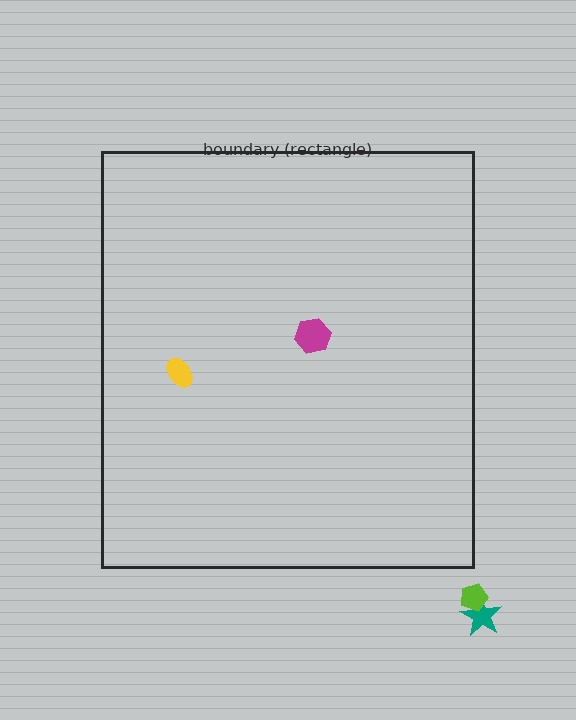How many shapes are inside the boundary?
2 inside, 2 outside.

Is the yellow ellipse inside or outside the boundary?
Inside.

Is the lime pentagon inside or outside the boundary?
Outside.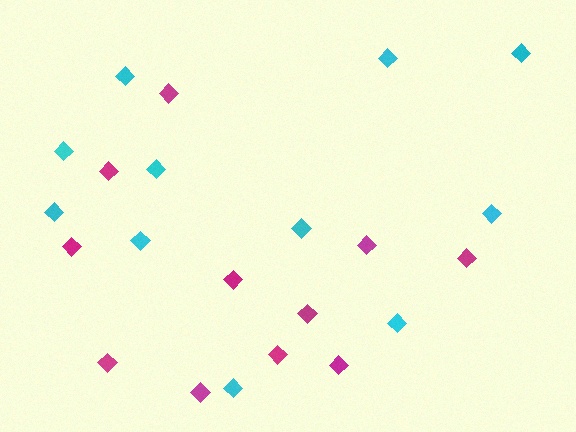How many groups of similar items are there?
There are 2 groups: one group of cyan diamonds (11) and one group of magenta diamonds (11).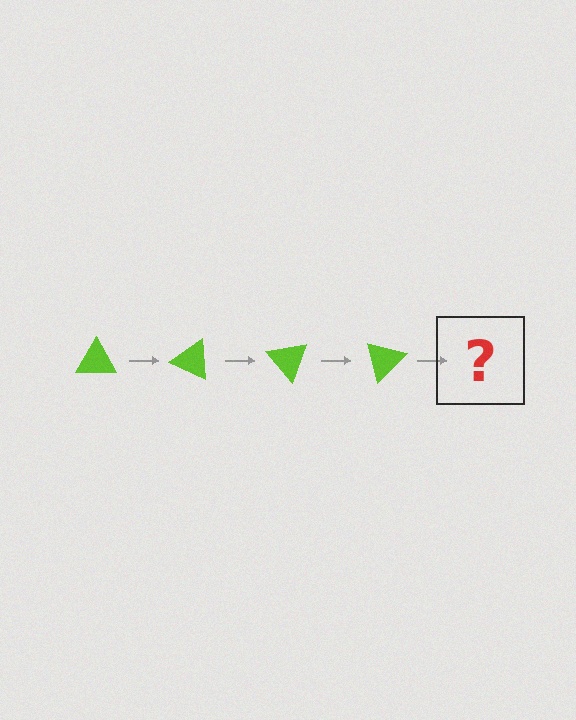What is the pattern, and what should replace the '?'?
The pattern is that the triangle rotates 25 degrees each step. The '?' should be a lime triangle rotated 100 degrees.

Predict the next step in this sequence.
The next step is a lime triangle rotated 100 degrees.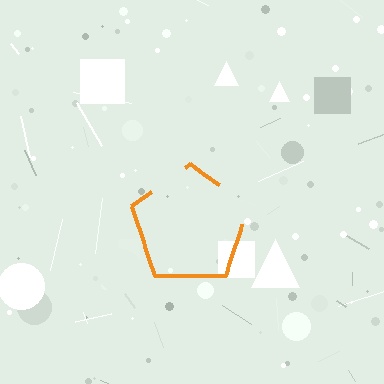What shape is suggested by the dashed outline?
The dashed outline suggests a pentagon.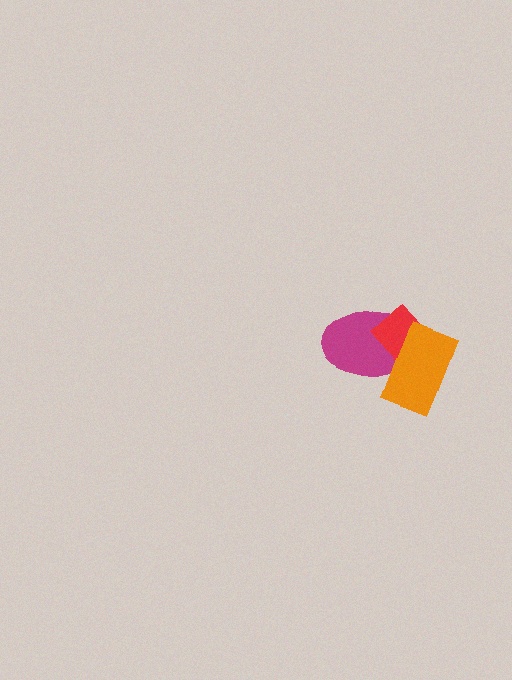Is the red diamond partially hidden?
Yes, it is partially covered by another shape.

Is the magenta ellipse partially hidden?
Yes, it is partially covered by another shape.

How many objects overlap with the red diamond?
2 objects overlap with the red diamond.